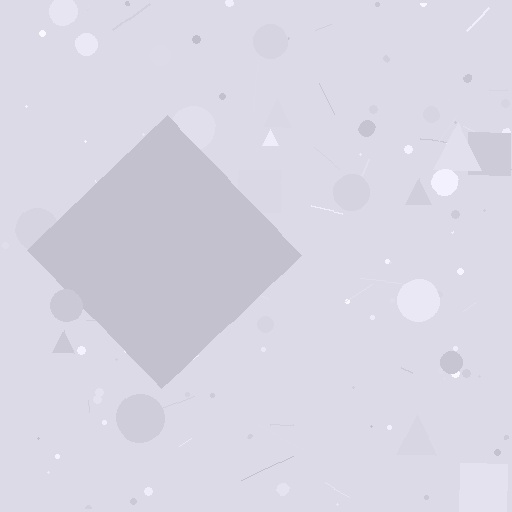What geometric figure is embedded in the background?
A diamond is embedded in the background.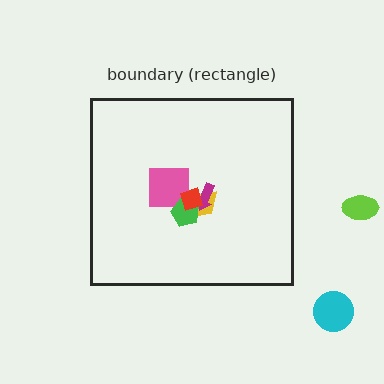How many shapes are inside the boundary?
5 inside, 2 outside.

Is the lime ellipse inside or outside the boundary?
Outside.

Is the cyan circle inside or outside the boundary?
Outside.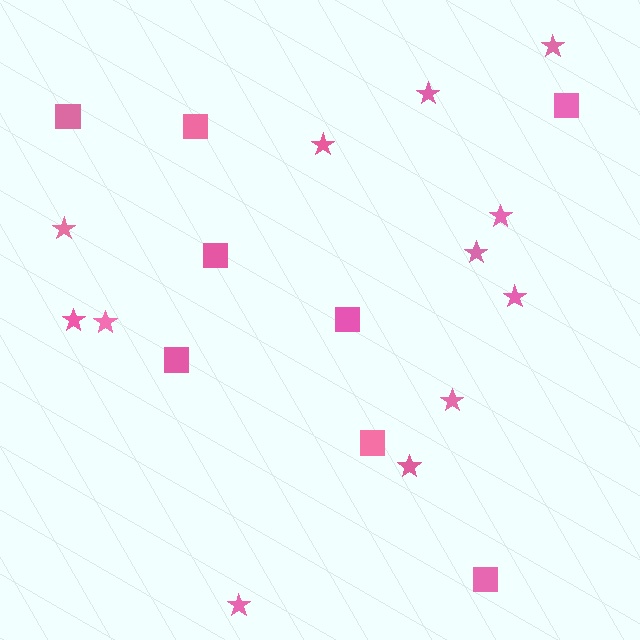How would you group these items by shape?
There are 2 groups: one group of stars (12) and one group of squares (8).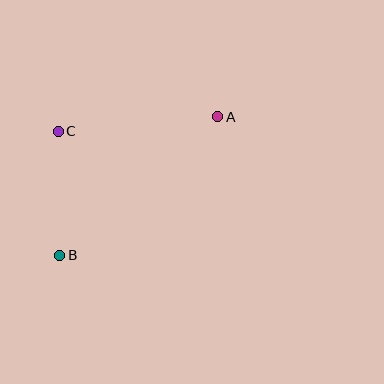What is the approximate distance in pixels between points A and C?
The distance between A and C is approximately 160 pixels.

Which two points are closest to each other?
Points B and C are closest to each other.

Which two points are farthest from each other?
Points A and B are farthest from each other.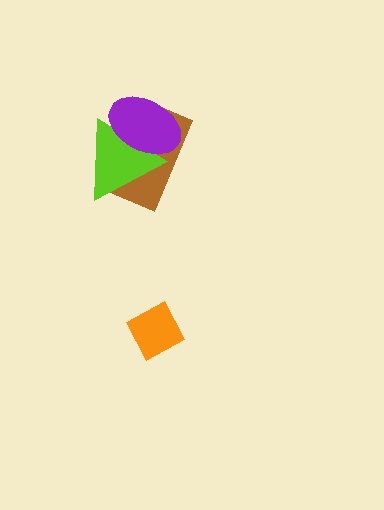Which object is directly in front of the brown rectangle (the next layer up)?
The lime triangle is directly in front of the brown rectangle.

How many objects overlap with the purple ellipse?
2 objects overlap with the purple ellipse.